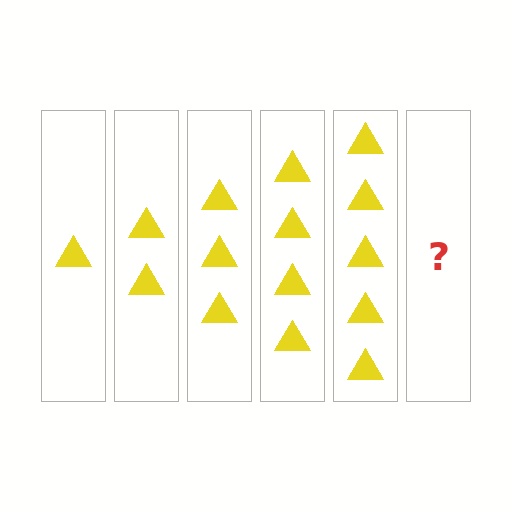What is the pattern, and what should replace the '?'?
The pattern is that each step adds one more triangle. The '?' should be 6 triangles.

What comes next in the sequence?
The next element should be 6 triangles.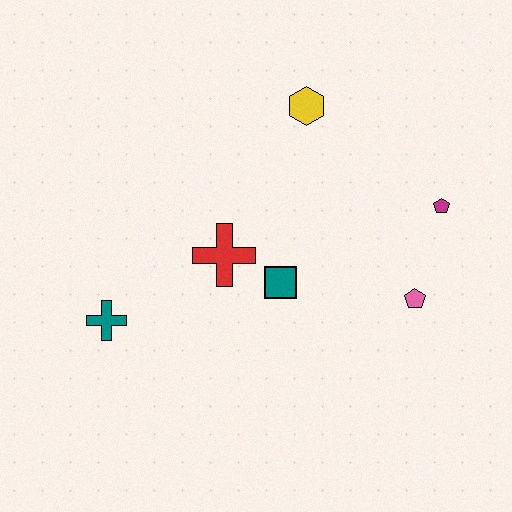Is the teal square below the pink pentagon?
No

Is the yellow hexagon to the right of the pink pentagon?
No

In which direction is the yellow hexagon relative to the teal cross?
The yellow hexagon is above the teal cross.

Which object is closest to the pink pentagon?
The magenta pentagon is closest to the pink pentagon.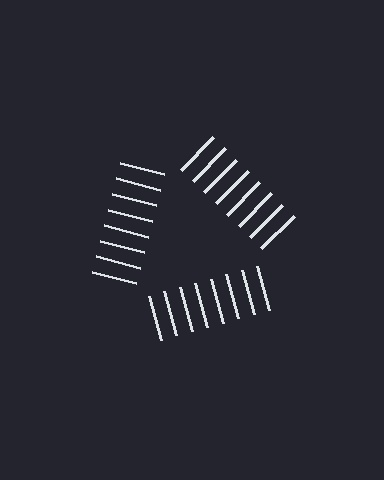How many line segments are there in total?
24 — 8 along each of the 3 edges.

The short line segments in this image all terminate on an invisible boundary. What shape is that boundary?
An illusory triangle — the line segments terminate on its edges but no continuous stroke is drawn.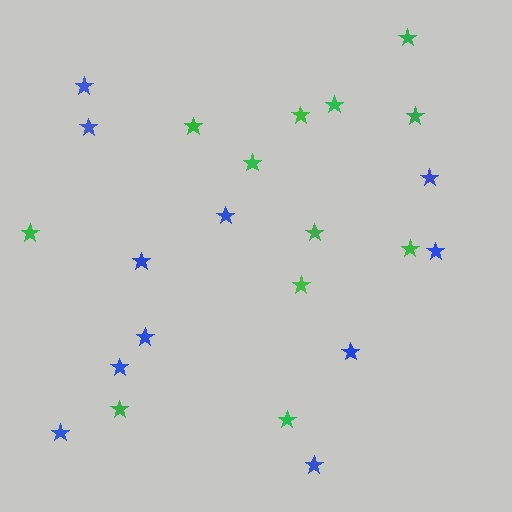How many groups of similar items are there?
There are 2 groups: one group of green stars (12) and one group of blue stars (11).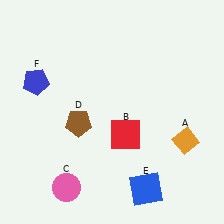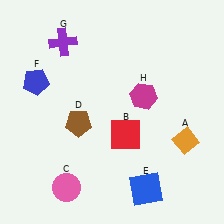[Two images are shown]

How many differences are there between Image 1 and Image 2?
There are 2 differences between the two images.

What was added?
A purple cross (G), a magenta hexagon (H) were added in Image 2.